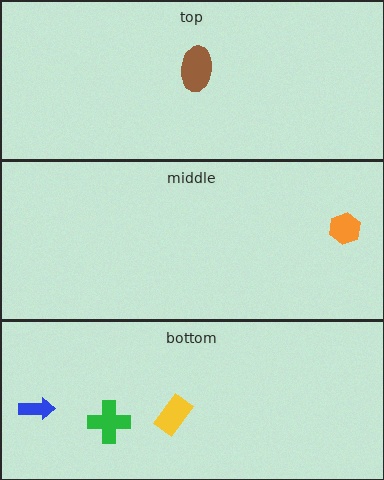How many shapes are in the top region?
1.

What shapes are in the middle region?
The orange hexagon.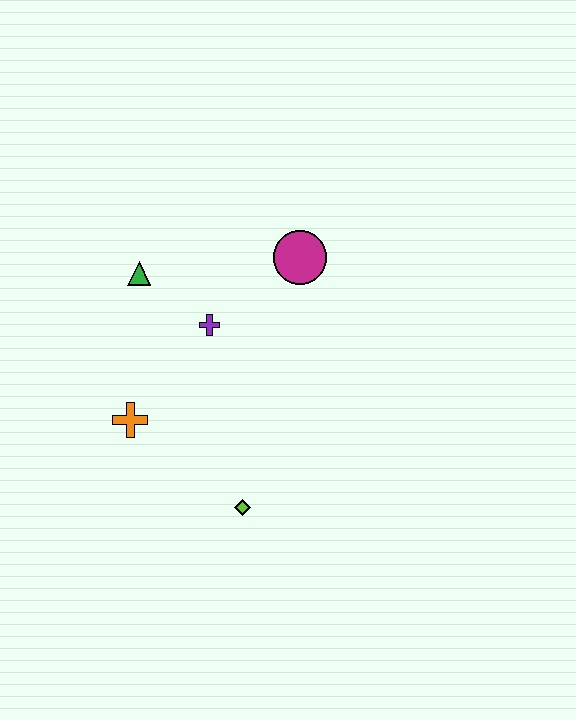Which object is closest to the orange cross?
The purple cross is closest to the orange cross.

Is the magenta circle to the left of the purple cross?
No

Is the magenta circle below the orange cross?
No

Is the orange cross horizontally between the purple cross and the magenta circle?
No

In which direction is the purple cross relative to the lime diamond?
The purple cross is above the lime diamond.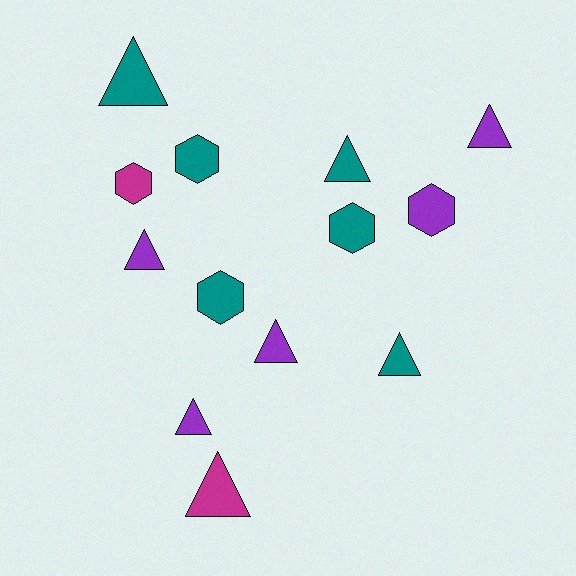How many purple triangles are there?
There are 4 purple triangles.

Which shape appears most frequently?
Triangle, with 8 objects.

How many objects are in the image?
There are 13 objects.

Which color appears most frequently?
Teal, with 6 objects.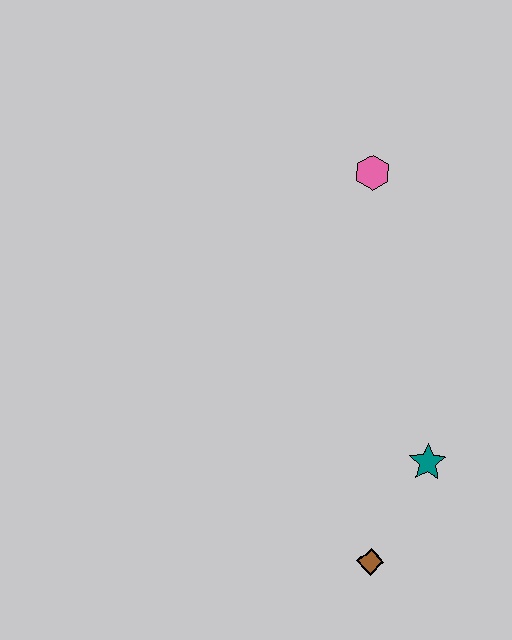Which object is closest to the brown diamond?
The teal star is closest to the brown diamond.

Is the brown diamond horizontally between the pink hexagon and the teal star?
Yes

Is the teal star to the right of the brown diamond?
Yes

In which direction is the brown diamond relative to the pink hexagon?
The brown diamond is below the pink hexagon.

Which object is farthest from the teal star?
The pink hexagon is farthest from the teal star.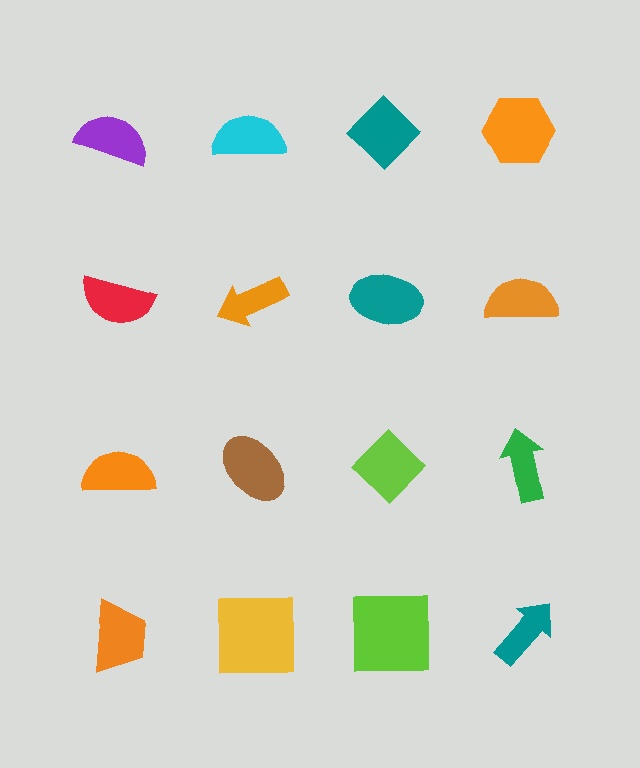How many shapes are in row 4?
4 shapes.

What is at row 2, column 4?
An orange semicircle.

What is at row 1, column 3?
A teal diamond.